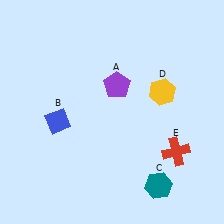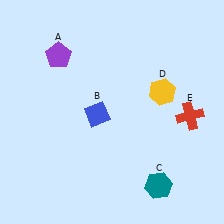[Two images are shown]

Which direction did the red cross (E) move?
The red cross (E) moved up.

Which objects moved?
The objects that moved are: the purple pentagon (A), the blue diamond (B), the red cross (E).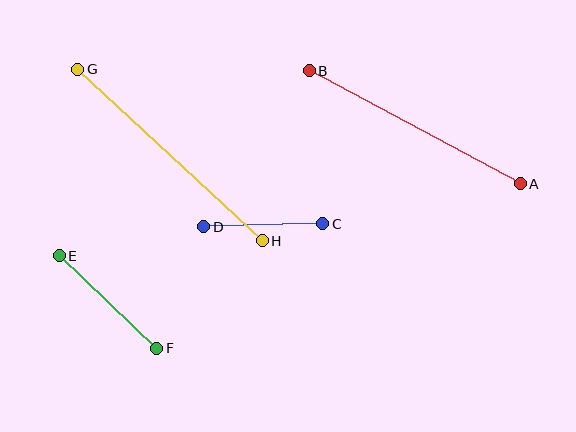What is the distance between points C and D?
The distance is approximately 119 pixels.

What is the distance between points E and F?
The distance is approximately 135 pixels.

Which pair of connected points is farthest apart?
Points G and H are farthest apart.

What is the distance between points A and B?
The distance is approximately 239 pixels.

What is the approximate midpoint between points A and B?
The midpoint is at approximately (415, 127) pixels.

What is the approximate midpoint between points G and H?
The midpoint is at approximately (170, 155) pixels.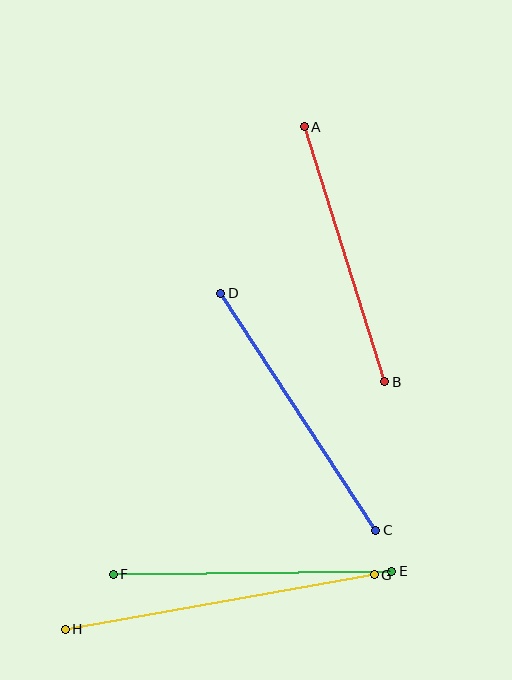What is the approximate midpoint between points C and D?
The midpoint is at approximately (298, 412) pixels.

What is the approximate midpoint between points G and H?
The midpoint is at approximately (220, 602) pixels.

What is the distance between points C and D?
The distance is approximately 283 pixels.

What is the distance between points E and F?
The distance is approximately 279 pixels.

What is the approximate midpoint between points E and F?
The midpoint is at approximately (253, 573) pixels.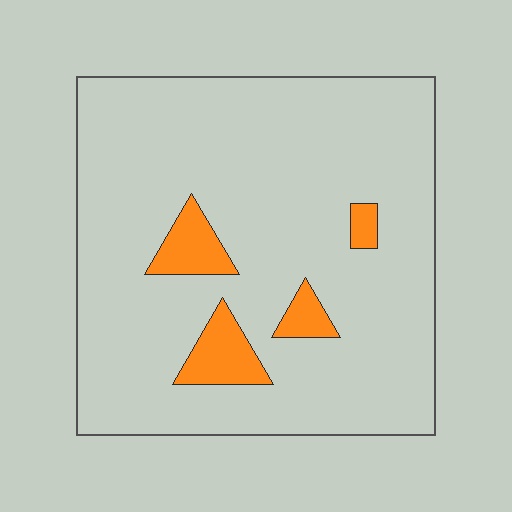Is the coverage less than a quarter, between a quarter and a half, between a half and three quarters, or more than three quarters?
Less than a quarter.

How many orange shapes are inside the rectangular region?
4.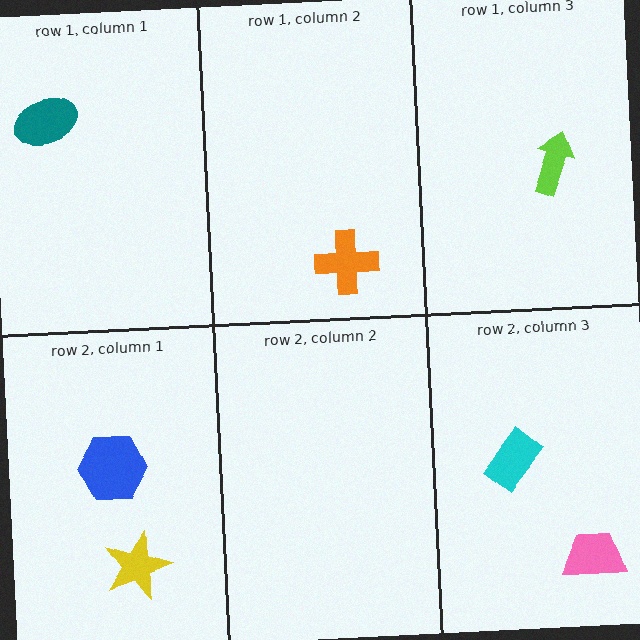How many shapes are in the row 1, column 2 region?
1.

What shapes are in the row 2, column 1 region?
The blue hexagon, the yellow star.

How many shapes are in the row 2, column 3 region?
2.